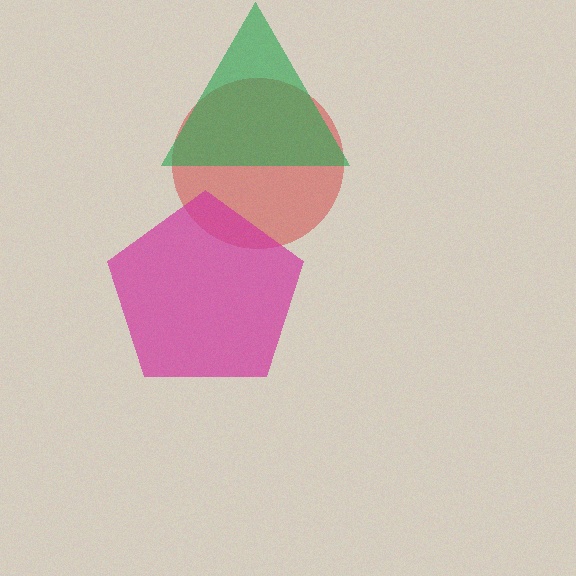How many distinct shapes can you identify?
There are 3 distinct shapes: a red circle, a magenta pentagon, a green triangle.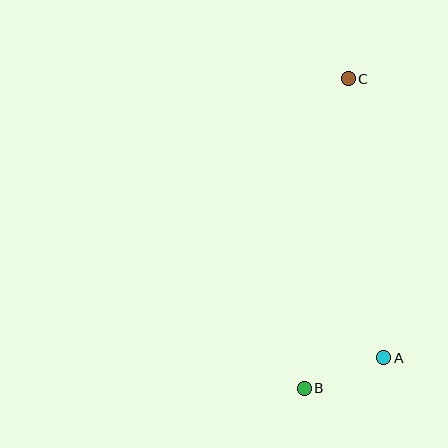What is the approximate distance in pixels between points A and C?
The distance between A and C is approximately 282 pixels.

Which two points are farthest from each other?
Points B and C are farthest from each other.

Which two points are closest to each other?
Points A and B are closest to each other.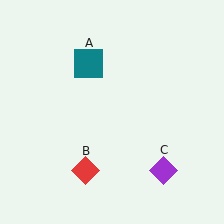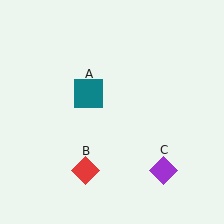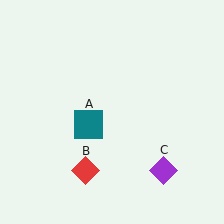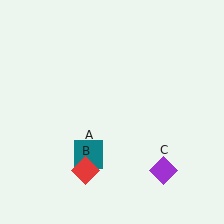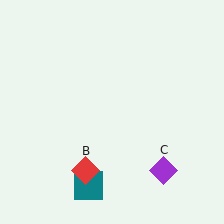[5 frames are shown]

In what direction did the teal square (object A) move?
The teal square (object A) moved down.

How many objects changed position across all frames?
1 object changed position: teal square (object A).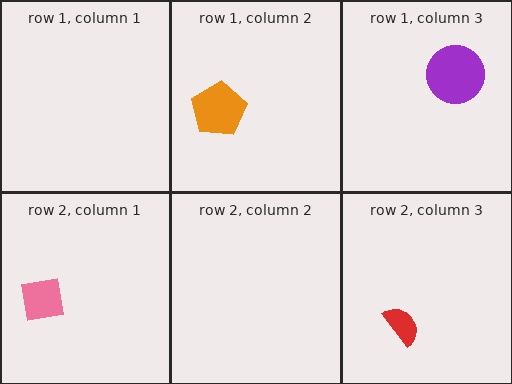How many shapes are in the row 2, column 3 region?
1.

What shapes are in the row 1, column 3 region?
The purple circle.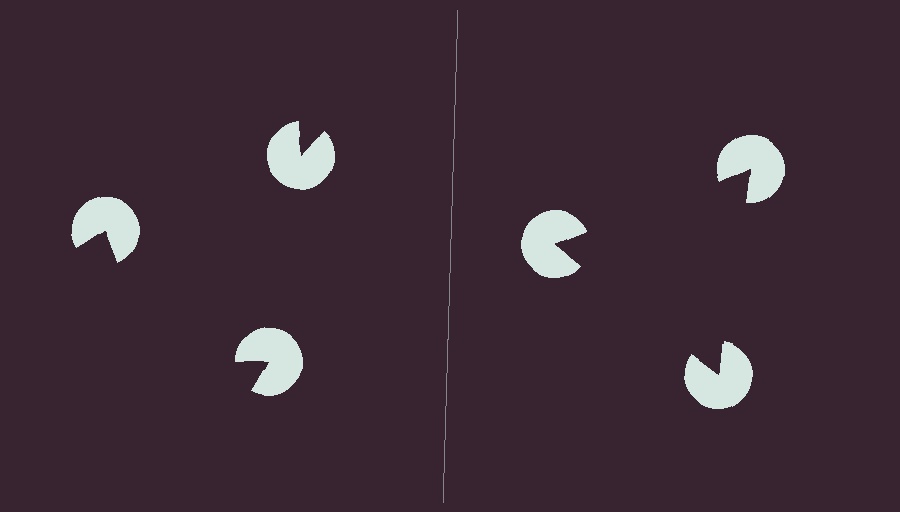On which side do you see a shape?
An illusory triangle appears on the right side. On the left side the wedge cuts are rotated, so no coherent shape forms.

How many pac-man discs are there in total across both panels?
6 — 3 on each side.